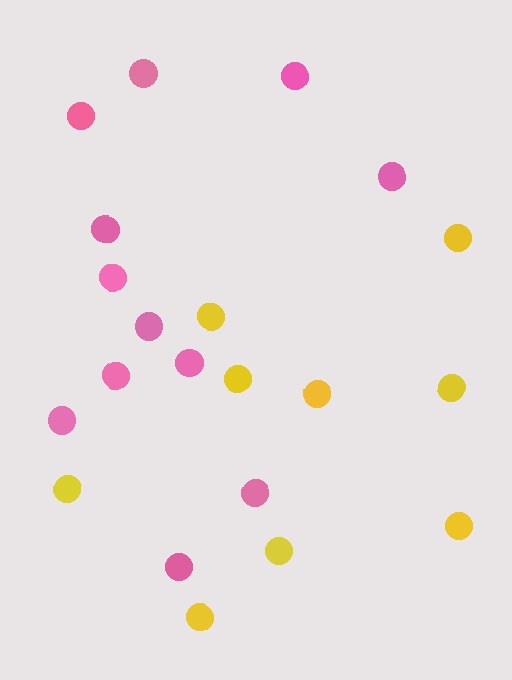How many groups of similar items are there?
There are 2 groups: one group of pink circles (12) and one group of yellow circles (9).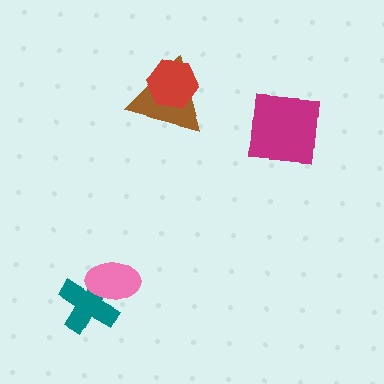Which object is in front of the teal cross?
The pink ellipse is in front of the teal cross.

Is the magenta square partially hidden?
No, no other shape covers it.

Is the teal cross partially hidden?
Yes, it is partially covered by another shape.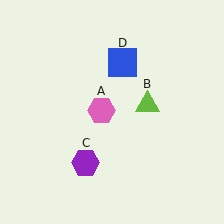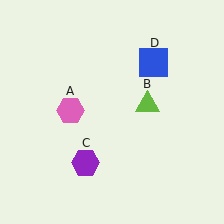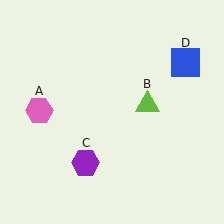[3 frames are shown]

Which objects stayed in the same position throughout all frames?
Lime triangle (object B) and purple hexagon (object C) remained stationary.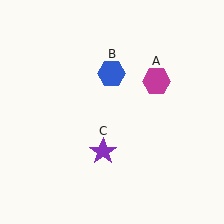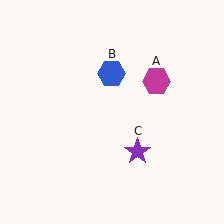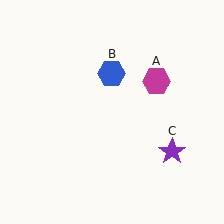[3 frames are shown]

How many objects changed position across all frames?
1 object changed position: purple star (object C).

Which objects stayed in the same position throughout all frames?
Magenta hexagon (object A) and blue hexagon (object B) remained stationary.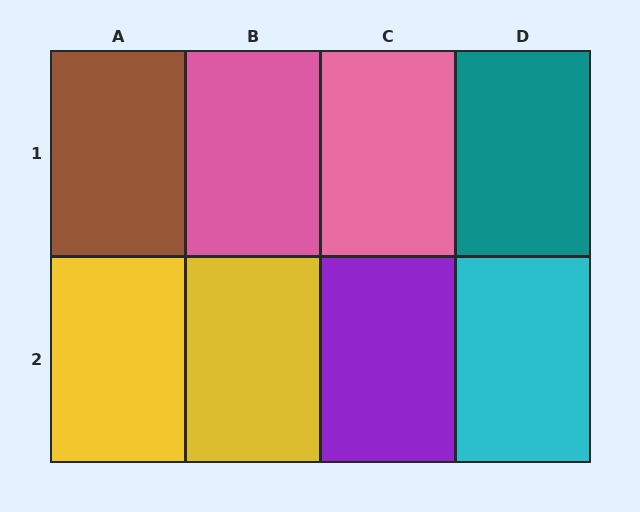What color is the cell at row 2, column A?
Yellow.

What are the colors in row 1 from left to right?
Brown, pink, pink, teal.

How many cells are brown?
1 cell is brown.